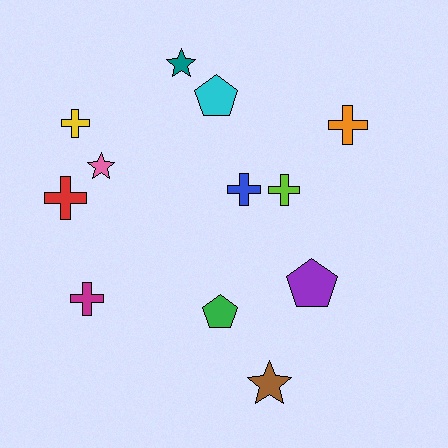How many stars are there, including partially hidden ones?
There are 3 stars.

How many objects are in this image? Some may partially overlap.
There are 12 objects.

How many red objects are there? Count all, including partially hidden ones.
There is 1 red object.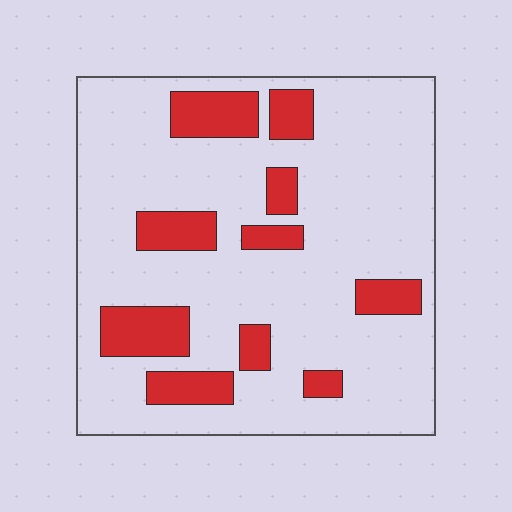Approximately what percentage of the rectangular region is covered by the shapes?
Approximately 20%.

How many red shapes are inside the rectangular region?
10.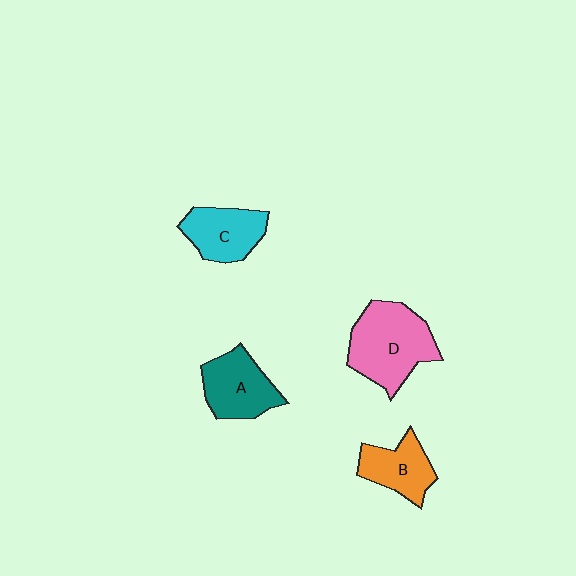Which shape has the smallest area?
Shape B (orange).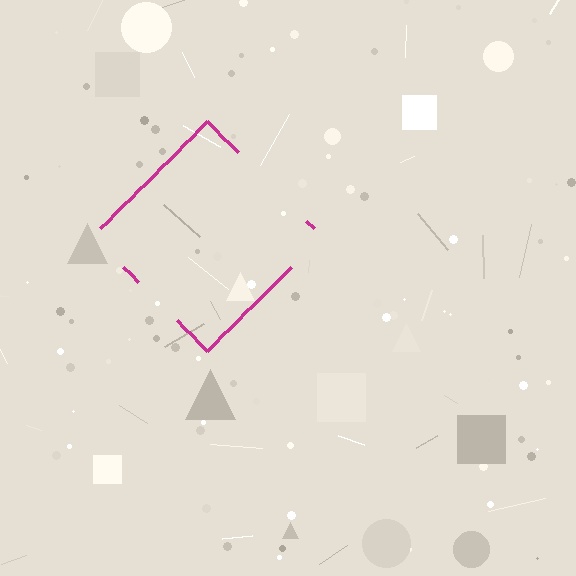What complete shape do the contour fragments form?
The contour fragments form a diamond.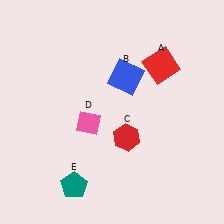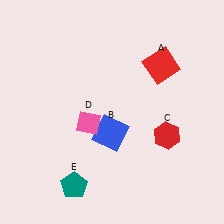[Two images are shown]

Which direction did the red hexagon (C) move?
The red hexagon (C) moved right.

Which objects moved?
The objects that moved are: the blue square (B), the red hexagon (C).